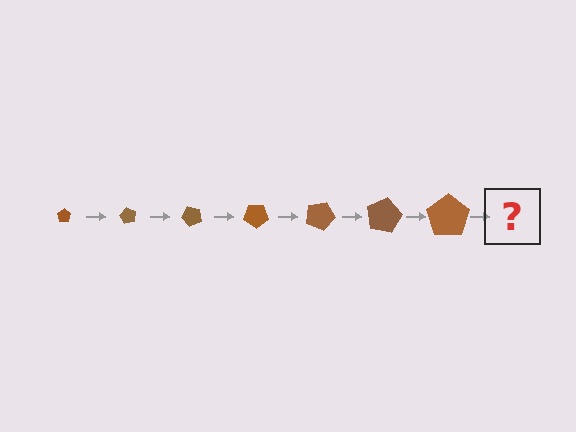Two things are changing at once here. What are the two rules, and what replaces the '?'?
The two rules are that the pentagon grows larger each step and it rotates 60 degrees each step. The '?' should be a pentagon, larger than the previous one and rotated 420 degrees from the start.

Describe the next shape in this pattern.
It should be a pentagon, larger than the previous one and rotated 420 degrees from the start.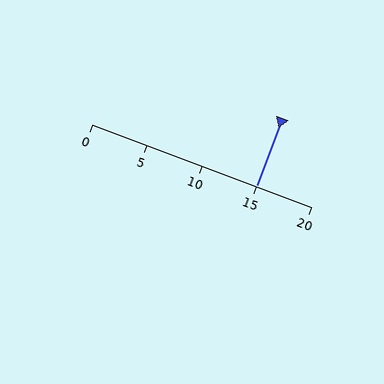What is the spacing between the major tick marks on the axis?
The major ticks are spaced 5 apart.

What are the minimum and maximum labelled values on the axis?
The axis runs from 0 to 20.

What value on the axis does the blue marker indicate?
The marker indicates approximately 15.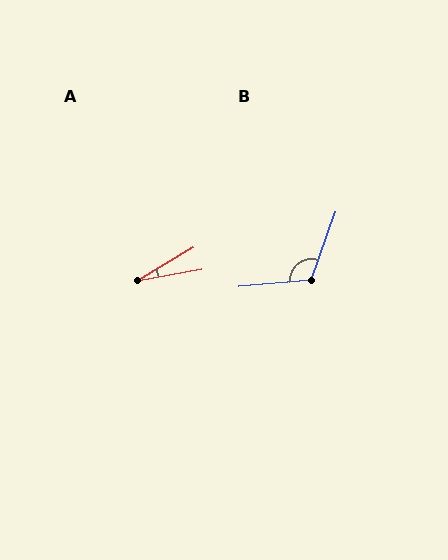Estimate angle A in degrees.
Approximately 20 degrees.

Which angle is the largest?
B, at approximately 115 degrees.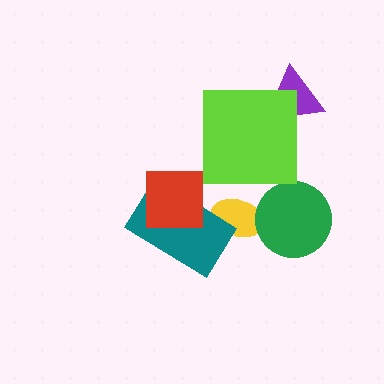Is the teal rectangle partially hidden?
Yes, it is partially covered by another shape.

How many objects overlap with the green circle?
1 object overlaps with the green circle.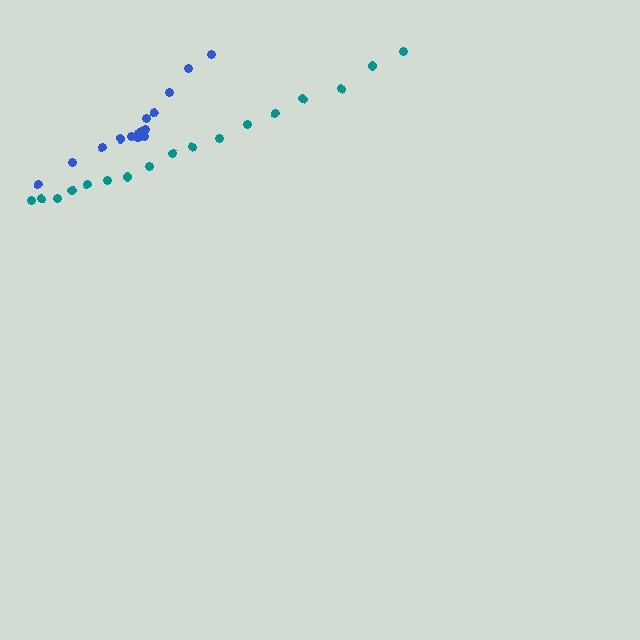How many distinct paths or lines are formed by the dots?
There are 2 distinct paths.